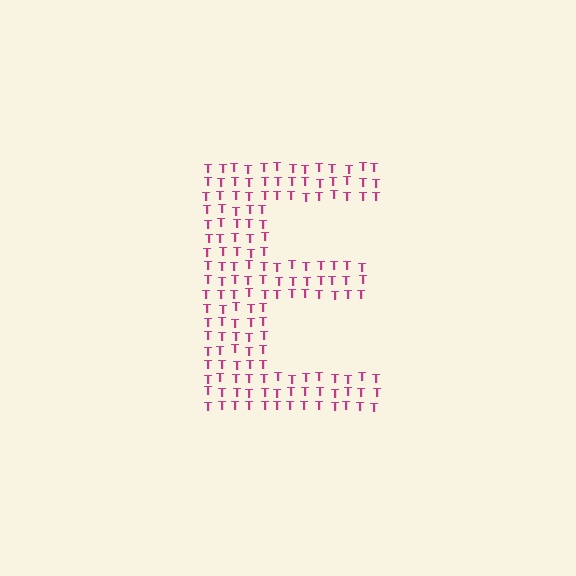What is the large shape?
The large shape is the letter E.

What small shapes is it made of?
It is made of small letter T's.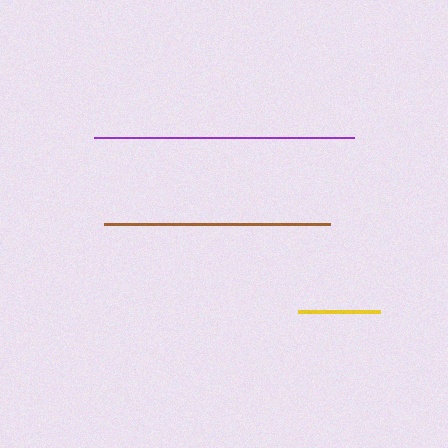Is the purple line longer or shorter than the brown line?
The purple line is longer than the brown line.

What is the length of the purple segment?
The purple segment is approximately 260 pixels long.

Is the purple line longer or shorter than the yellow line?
The purple line is longer than the yellow line.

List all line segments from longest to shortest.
From longest to shortest: purple, brown, yellow.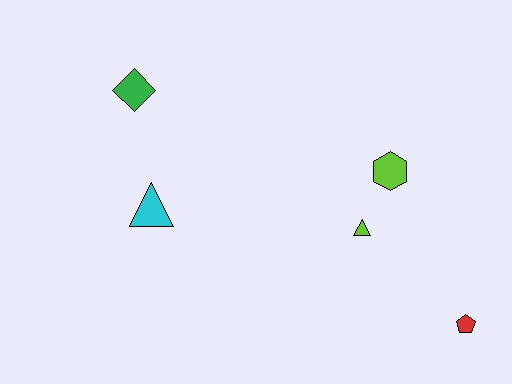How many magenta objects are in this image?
There are no magenta objects.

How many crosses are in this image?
There are no crosses.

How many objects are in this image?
There are 5 objects.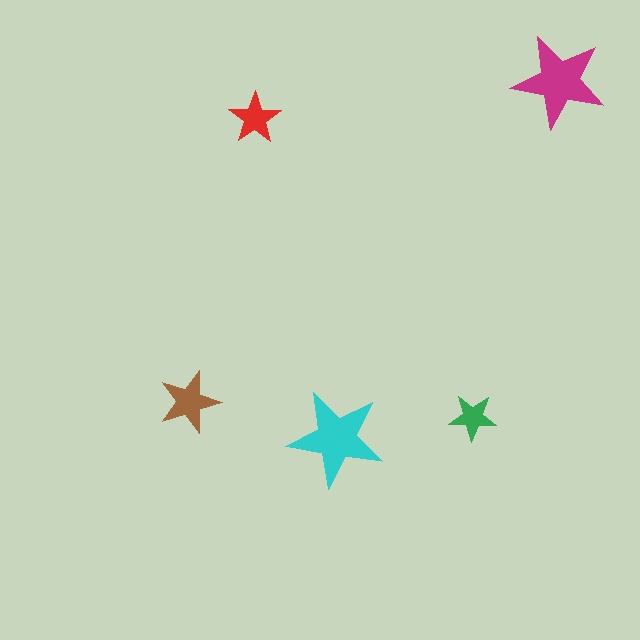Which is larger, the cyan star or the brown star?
The cyan one.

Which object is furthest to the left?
The brown star is leftmost.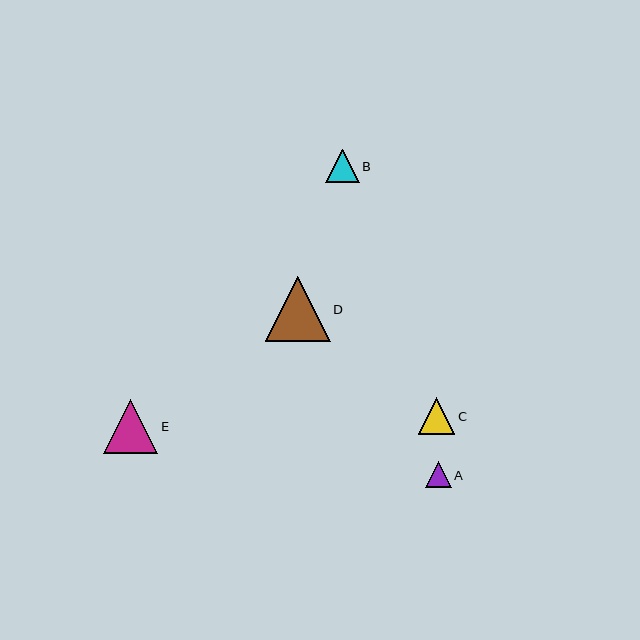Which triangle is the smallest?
Triangle A is the smallest with a size of approximately 26 pixels.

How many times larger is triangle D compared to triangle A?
Triangle D is approximately 2.5 times the size of triangle A.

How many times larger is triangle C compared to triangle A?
Triangle C is approximately 1.4 times the size of triangle A.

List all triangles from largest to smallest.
From largest to smallest: D, E, C, B, A.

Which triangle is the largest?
Triangle D is the largest with a size of approximately 65 pixels.